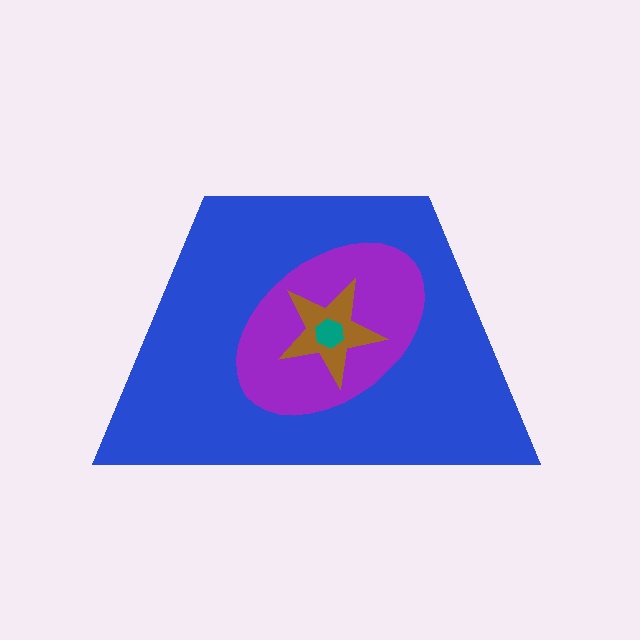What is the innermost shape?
The teal hexagon.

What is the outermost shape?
The blue trapezoid.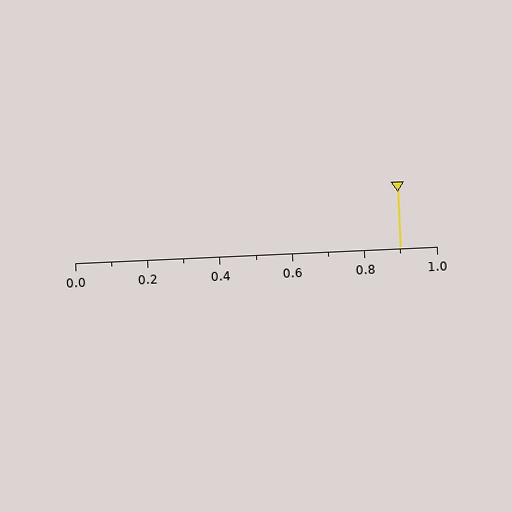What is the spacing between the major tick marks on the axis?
The major ticks are spaced 0.2 apart.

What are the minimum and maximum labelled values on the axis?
The axis runs from 0.0 to 1.0.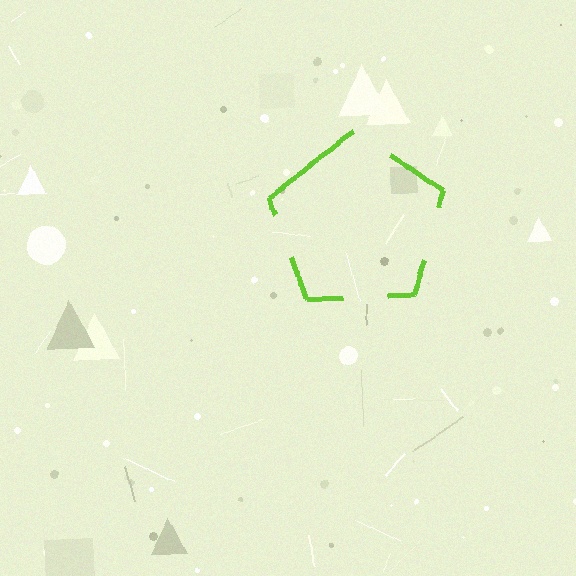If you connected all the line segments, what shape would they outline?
They would outline a pentagon.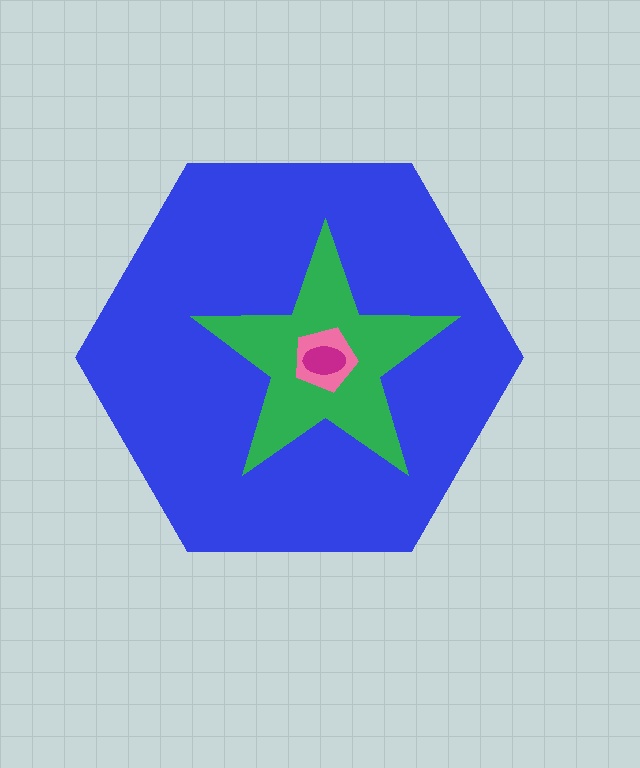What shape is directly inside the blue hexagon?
The green star.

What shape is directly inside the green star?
The pink pentagon.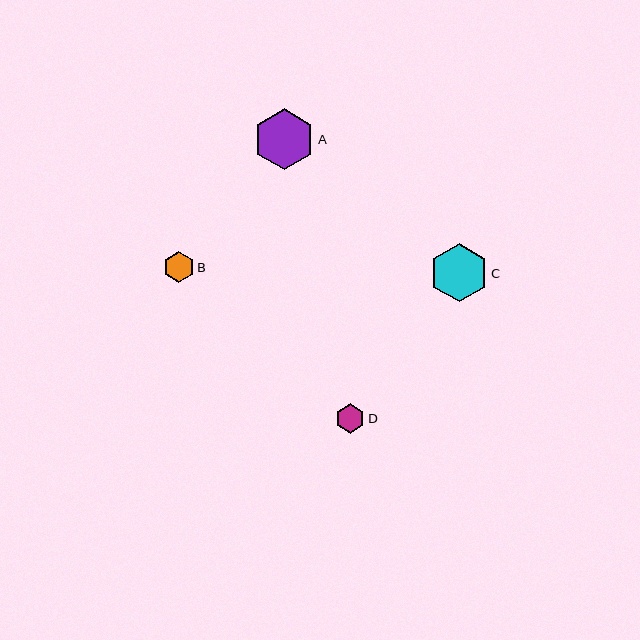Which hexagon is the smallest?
Hexagon D is the smallest with a size of approximately 29 pixels.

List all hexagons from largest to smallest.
From largest to smallest: A, C, B, D.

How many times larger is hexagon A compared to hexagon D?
Hexagon A is approximately 2.1 times the size of hexagon D.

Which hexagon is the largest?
Hexagon A is the largest with a size of approximately 61 pixels.